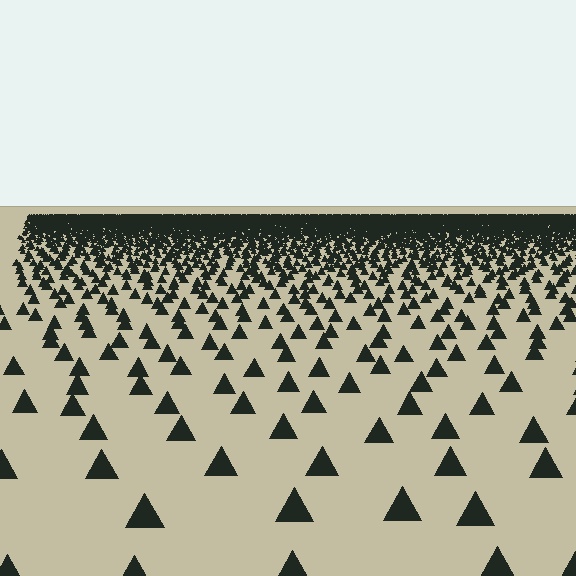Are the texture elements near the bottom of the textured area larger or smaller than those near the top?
Larger. Near the bottom, elements are closer to the viewer and appear at a bigger on-screen size.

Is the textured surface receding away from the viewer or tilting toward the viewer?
The surface is receding away from the viewer. Texture elements get smaller and denser toward the top.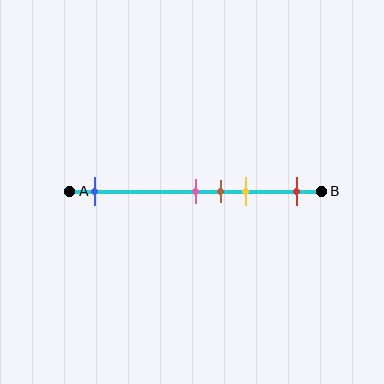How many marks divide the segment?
There are 5 marks dividing the segment.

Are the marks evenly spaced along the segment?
No, the marks are not evenly spaced.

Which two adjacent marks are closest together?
The pink and brown marks are the closest adjacent pair.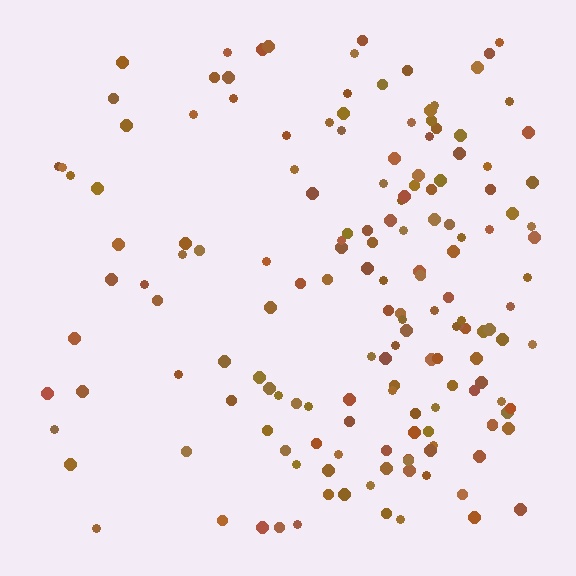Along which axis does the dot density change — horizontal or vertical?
Horizontal.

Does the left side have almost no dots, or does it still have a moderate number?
Still a moderate number, just noticeably fewer than the right.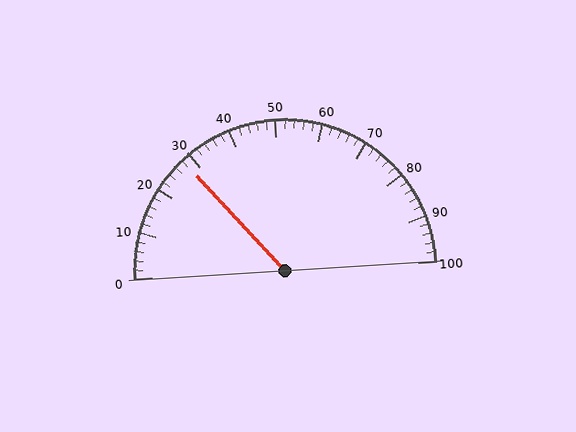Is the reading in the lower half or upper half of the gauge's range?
The reading is in the lower half of the range (0 to 100).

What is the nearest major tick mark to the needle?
The nearest major tick mark is 30.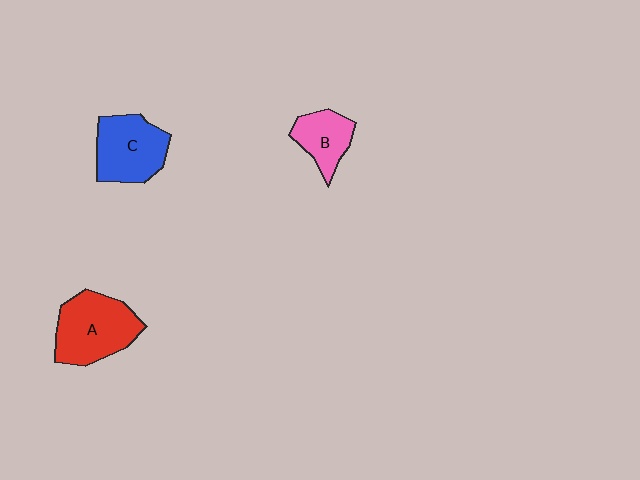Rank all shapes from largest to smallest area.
From largest to smallest: A (red), C (blue), B (pink).